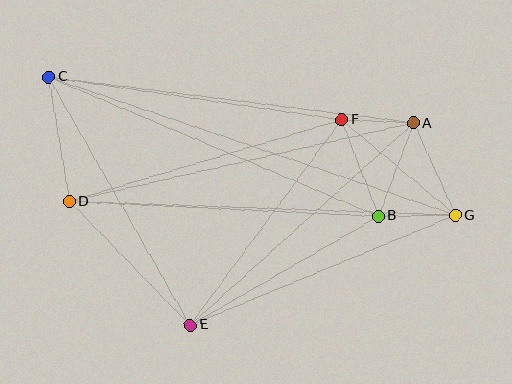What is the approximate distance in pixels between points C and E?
The distance between C and E is approximately 286 pixels.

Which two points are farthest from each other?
Points C and G are farthest from each other.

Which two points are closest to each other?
Points A and F are closest to each other.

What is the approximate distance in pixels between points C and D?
The distance between C and D is approximately 126 pixels.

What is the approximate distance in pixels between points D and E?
The distance between D and E is approximately 173 pixels.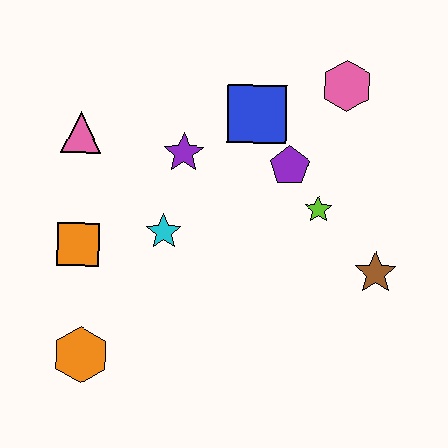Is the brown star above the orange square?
No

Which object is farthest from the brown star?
The pink triangle is farthest from the brown star.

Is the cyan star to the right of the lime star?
No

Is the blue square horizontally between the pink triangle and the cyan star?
No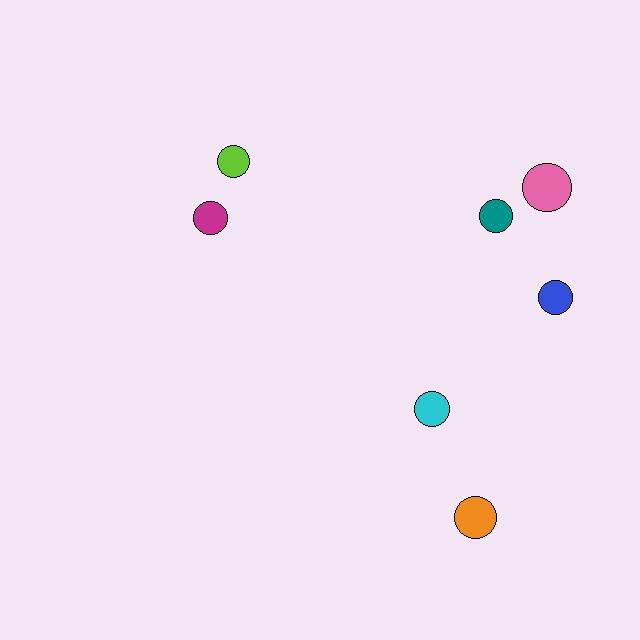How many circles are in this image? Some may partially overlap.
There are 7 circles.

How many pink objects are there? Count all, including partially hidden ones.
There is 1 pink object.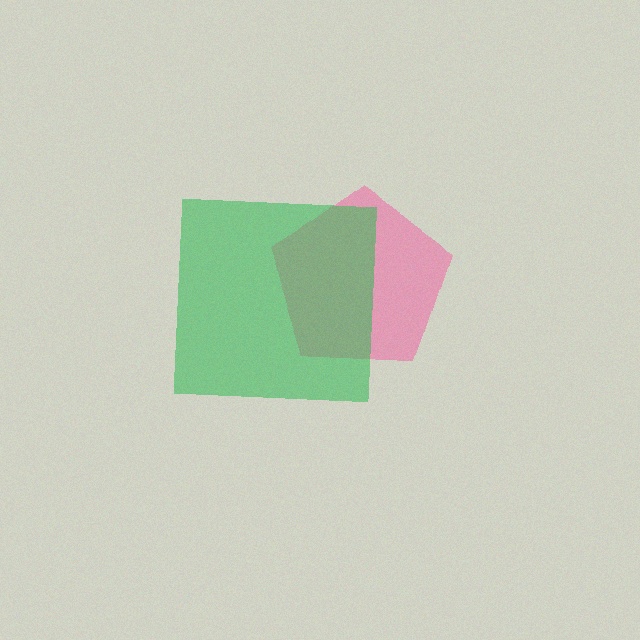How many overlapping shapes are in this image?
There are 2 overlapping shapes in the image.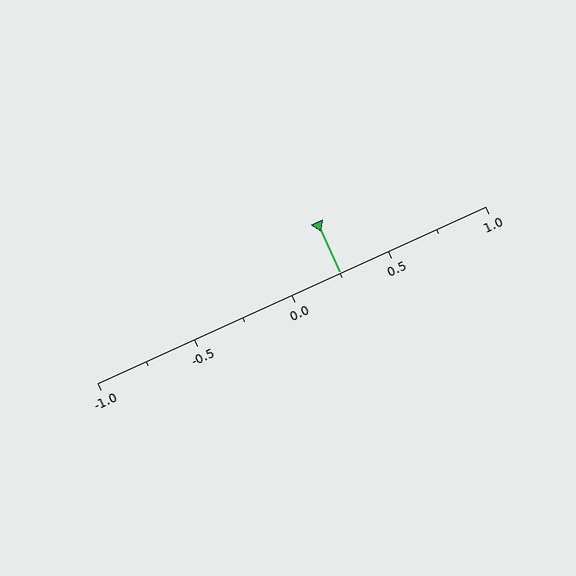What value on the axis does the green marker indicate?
The marker indicates approximately 0.25.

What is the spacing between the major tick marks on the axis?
The major ticks are spaced 0.5 apart.